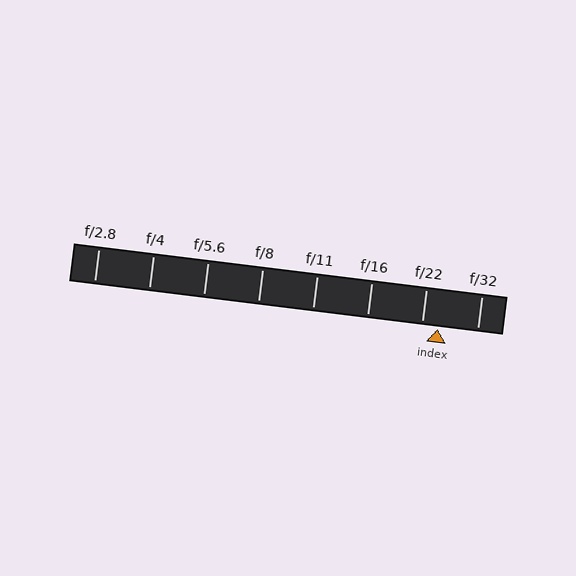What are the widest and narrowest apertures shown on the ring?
The widest aperture shown is f/2.8 and the narrowest is f/32.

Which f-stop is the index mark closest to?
The index mark is closest to f/22.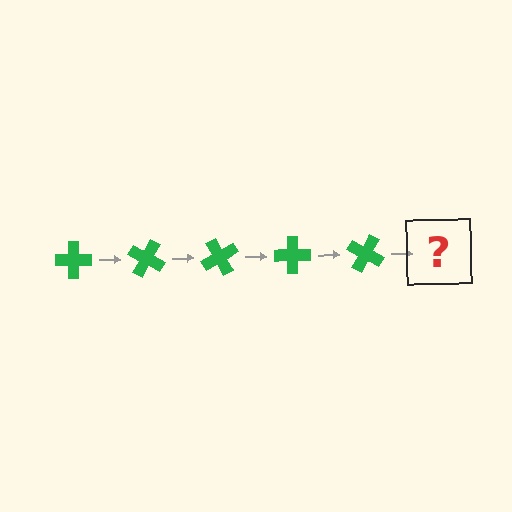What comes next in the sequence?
The next element should be a green cross rotated 150 degrees.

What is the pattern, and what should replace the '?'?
The pattern is that the cross rotates 30 degrees each step. The '?' should be a green cross rotated 150 degrees.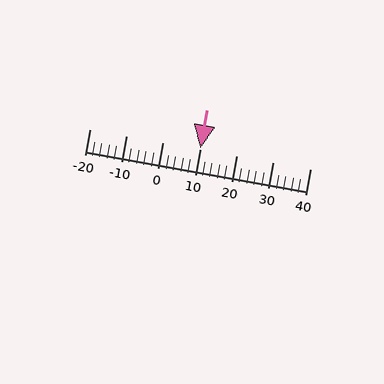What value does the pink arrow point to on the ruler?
The pink arrow points to approximately 10.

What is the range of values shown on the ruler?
The ruler shows values from -20 to 40.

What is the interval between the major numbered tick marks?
The major tick marks are spaced 10 units apart.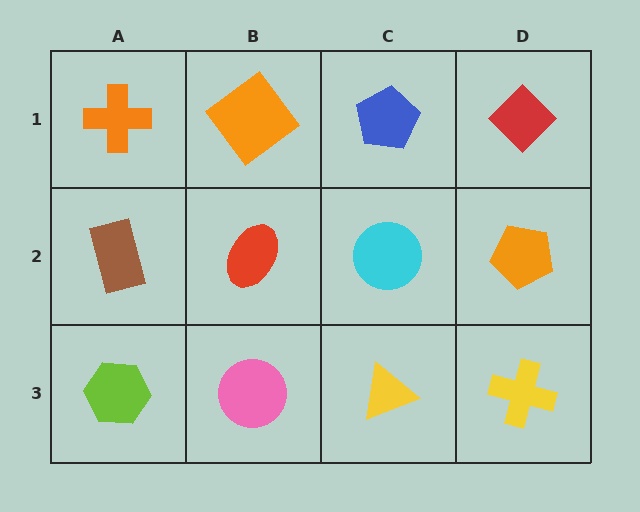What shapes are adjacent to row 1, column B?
A red ellipse (row 2, column B), an orange cross (row 1, column A), a blue pentagon (row 1, column C).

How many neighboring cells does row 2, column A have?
3.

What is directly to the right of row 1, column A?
An orange diamond.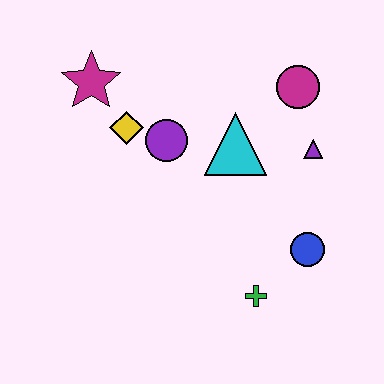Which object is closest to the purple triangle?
The magenta circle is closest to the purple triangle.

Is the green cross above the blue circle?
No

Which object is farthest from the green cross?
The magenta star is farthest from the green cross.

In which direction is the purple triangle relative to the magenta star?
The purple triangle is to the right of the magenta star.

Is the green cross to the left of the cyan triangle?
No